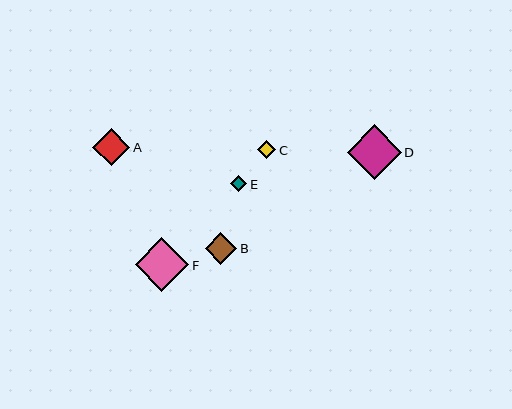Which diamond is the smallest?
Diamond E is the smallest with a size of approximately 16 pixels.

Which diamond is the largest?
Diamond D is the largest with a size of approximately 54 pixels.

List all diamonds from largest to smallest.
From largest to smallest: D, F, A, B, C, E.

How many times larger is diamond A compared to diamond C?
Diamond A is approximately 2.1 times the size of diamond C.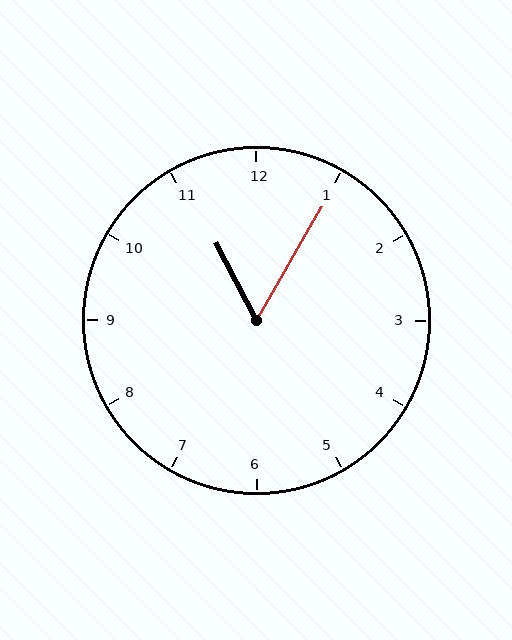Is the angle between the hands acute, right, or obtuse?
It is acute.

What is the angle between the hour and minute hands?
Approximately 58 degrees.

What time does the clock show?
11:05.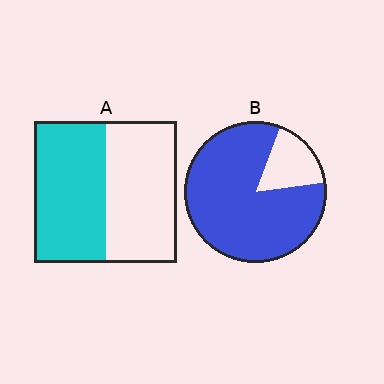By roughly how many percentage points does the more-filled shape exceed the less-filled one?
By roughly 35 percentage points (B over A).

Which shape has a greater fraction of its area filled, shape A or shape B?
Shape B.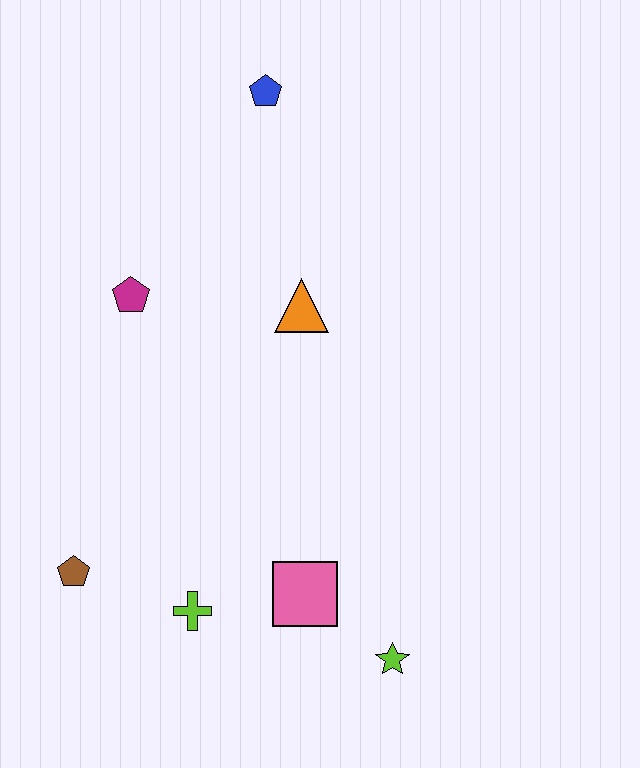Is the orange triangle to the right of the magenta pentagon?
Yes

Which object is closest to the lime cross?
The pink square is closest to the lime cross.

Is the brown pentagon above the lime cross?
Yes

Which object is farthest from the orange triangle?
The lime star is farthest from the orange triangle.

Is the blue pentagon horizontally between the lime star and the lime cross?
Yes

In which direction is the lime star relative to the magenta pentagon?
The lime star is below the magenta pentagon.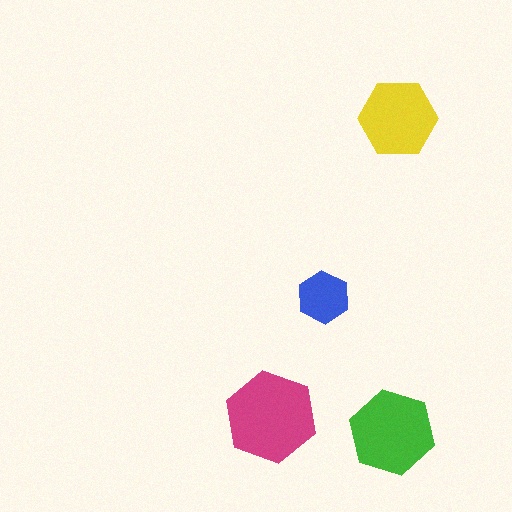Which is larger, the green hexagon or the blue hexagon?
The green one.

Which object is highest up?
The yellow hexagon is topmost.